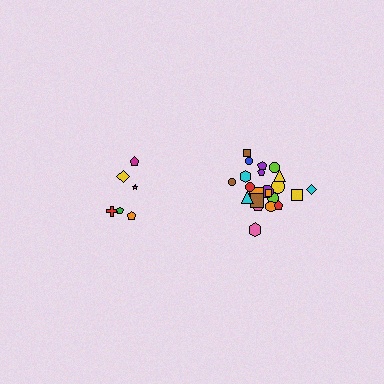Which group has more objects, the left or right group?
The right group.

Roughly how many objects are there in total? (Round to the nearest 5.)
Roughly 30 objects in total.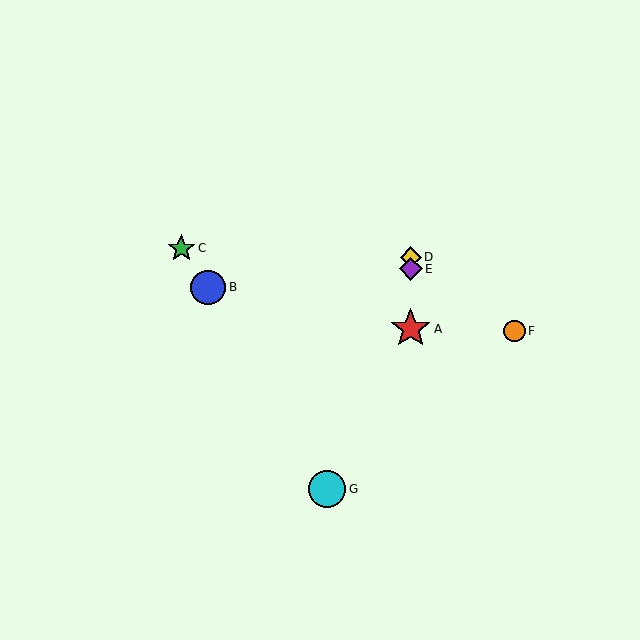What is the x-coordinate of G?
Object G is at x≈327.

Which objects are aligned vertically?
Objects A, D, E are aligned vertically.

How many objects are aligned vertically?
3 objects (A, D, E) are aligned vertically.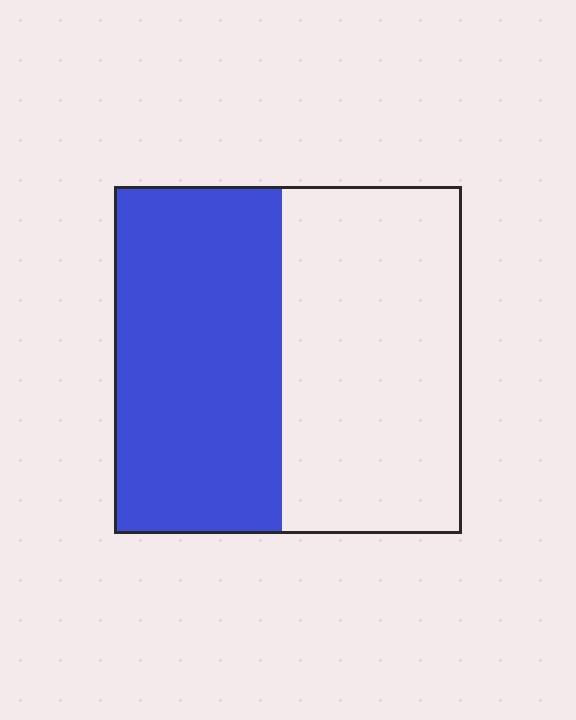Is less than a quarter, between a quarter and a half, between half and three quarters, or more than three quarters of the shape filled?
Between a quarter and a half.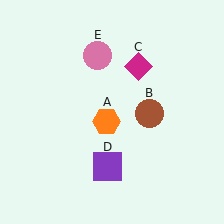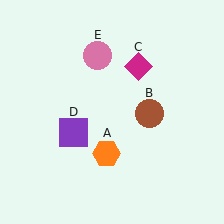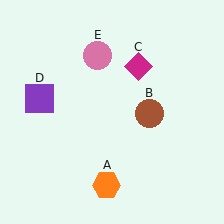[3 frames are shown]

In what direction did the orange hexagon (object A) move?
The orange hexagon (object A) moved down.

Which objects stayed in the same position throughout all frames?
Brown circle (object B) and magenta diamond (object C) and pink circle (object E) remained stationary.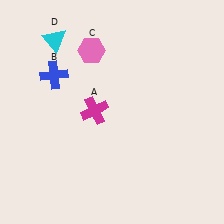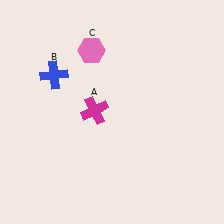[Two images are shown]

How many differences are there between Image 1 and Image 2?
There is 1 difference between the two images.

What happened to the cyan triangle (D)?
The cyan triangle (D) was removed in Image 2. It was in the top-left area of Image 1.